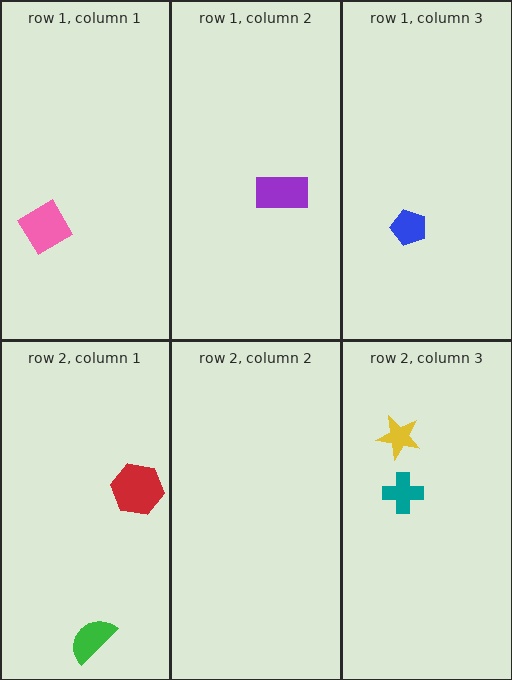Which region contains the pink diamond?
The row 1, column 1 region.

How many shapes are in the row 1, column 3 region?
1.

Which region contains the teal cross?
The row 2, column 3 region.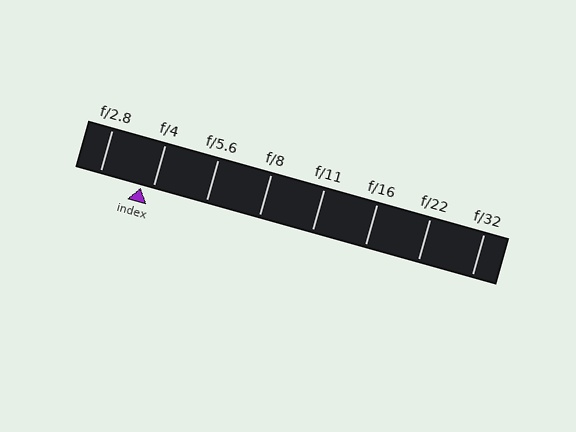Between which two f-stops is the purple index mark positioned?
The index mark is between f/2.8 and f/4.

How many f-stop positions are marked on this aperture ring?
There are 8 f-stop positions marked.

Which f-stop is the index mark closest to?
The index mark is closest to f/4.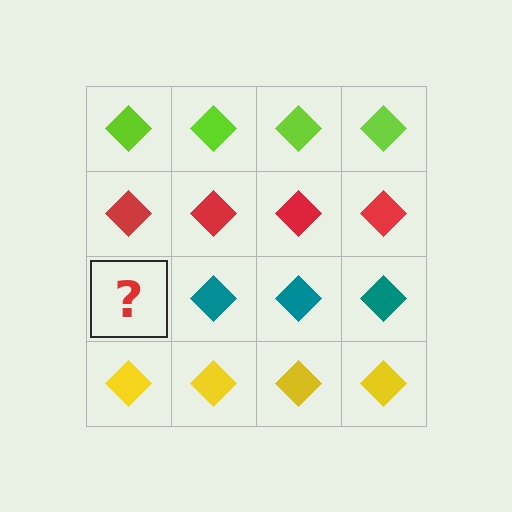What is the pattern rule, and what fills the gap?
The rule is that each row has a consistent color. The gap should be filled with a teal diamond.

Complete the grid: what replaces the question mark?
The question mark should be replaced with a teal diamond.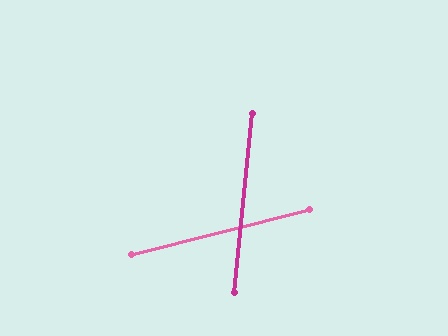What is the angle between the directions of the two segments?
Approximately 70 degrees.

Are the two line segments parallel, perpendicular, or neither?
Neither parallel nor perpendicular — they differ by about 70°.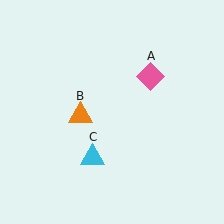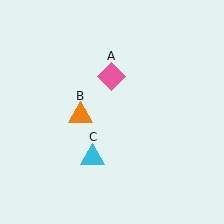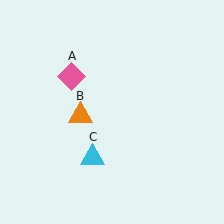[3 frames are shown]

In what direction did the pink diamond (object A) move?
The pink diamond (object A) moved left.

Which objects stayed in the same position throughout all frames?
Orange triangle (object B) and cyan triangle (object C) remained stationary.